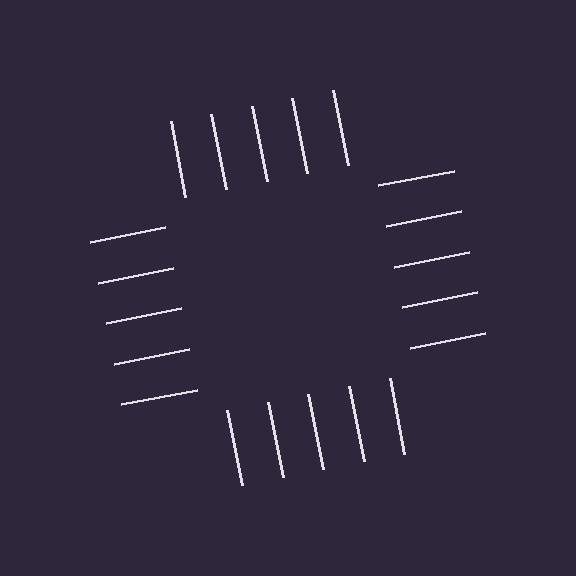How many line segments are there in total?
20 — 5 along each of the 4 edges.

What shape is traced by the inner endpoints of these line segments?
An illusory square — the line segments terminate on its edges but no continuous stroke is drawn.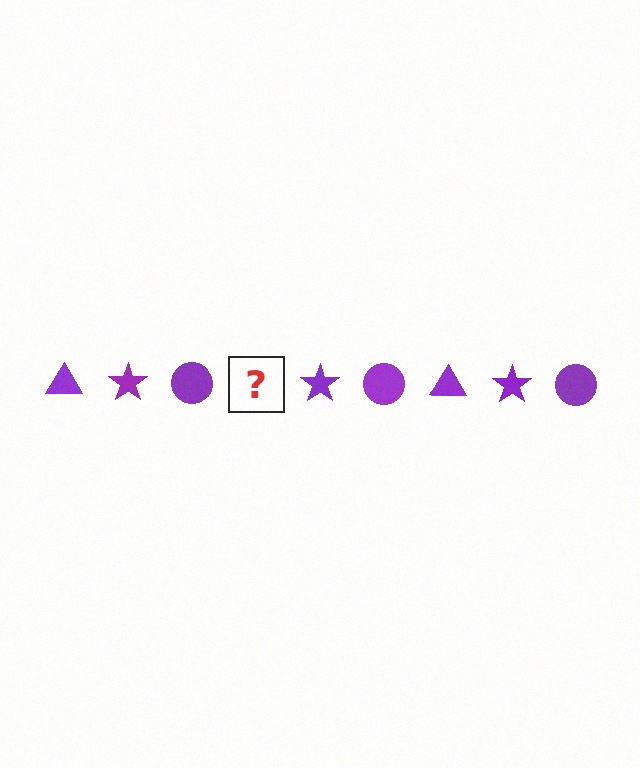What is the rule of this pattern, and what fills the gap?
The rule is that the pattern cycles through triangle, star, circle shapes in purple. The gap should be filled with a purple triangle.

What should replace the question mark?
The question mark should be replaced with a purple triangle.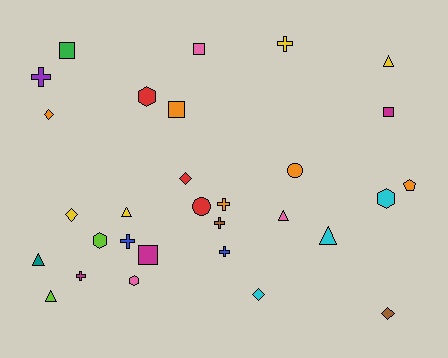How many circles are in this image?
There are 2 circles.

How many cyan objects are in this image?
There are 3 cyan objects.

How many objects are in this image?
There are 30 objects.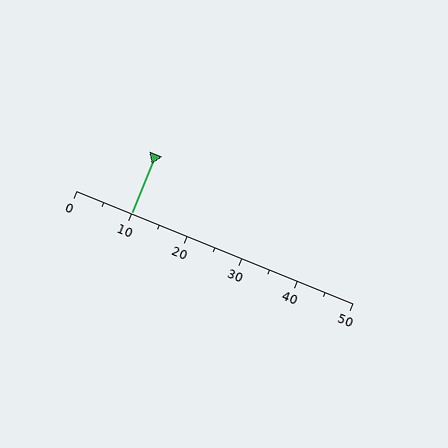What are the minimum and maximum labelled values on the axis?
The axis runs from 0 to 50.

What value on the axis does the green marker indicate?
The marker indicates approximately 10.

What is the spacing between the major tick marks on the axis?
The major ticks are spaced 10 apart.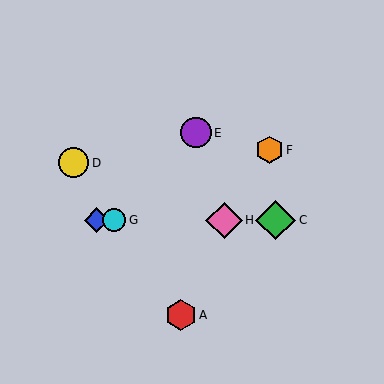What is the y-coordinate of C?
Object C is at y≈220.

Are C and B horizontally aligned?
Yes, both are at y≈220.